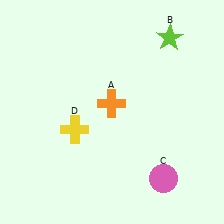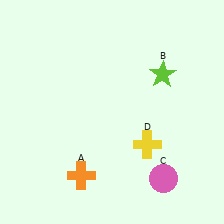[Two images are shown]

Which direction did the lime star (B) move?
The lime star (B) moved down.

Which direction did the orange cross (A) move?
The orange cross (A) moved down.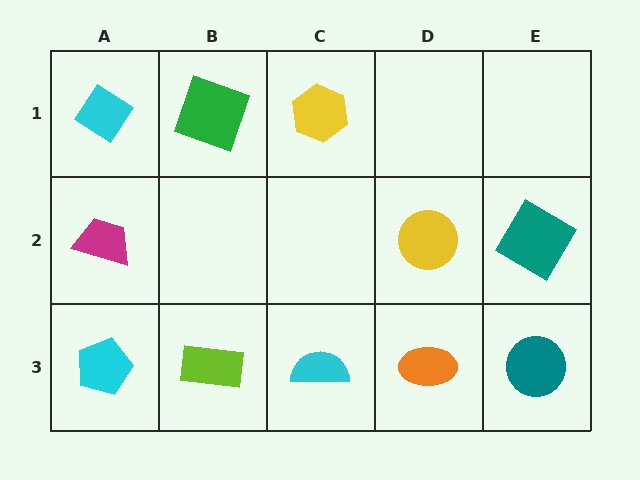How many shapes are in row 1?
3 shapes.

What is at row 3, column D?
An orange ellipse.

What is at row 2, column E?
A teal diamond.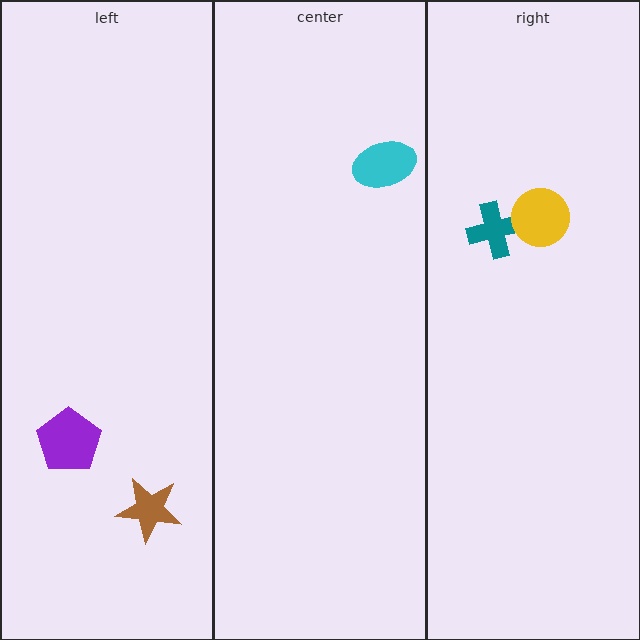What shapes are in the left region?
The brown star, the purple pentagon.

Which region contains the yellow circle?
The right region.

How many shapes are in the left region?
2.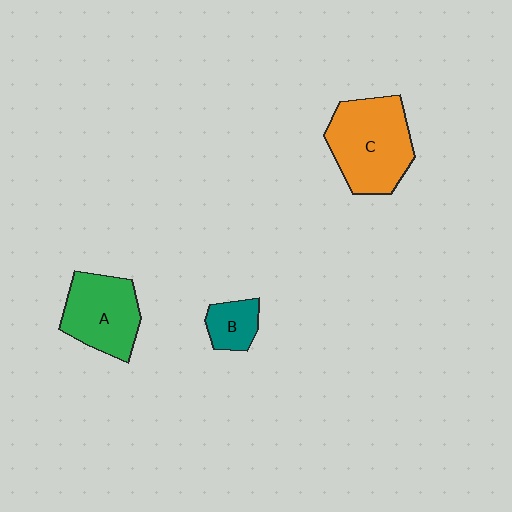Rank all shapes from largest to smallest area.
From largest to smallest: C (orange), A (green), B (teal).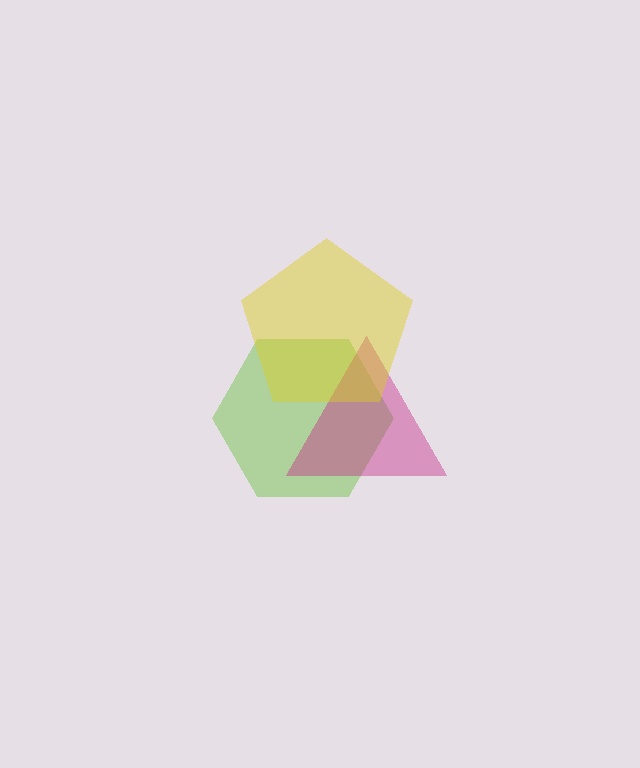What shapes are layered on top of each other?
The layered shapes are: a lime hexagon, a magenta triangle, a yellow pentagon.